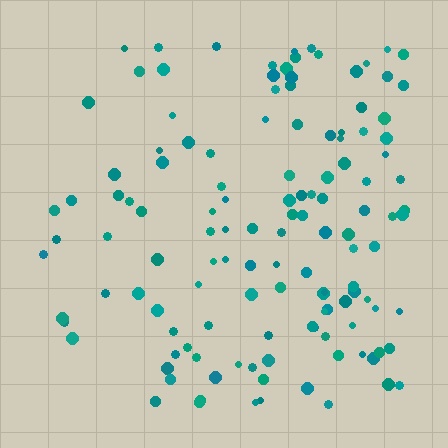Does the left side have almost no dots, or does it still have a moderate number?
Still a moderate number, just noticeably fewer than the right.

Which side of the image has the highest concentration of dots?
The right.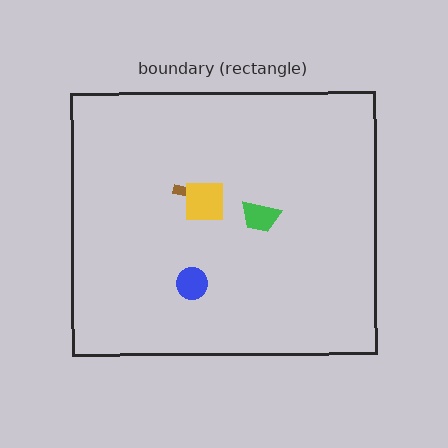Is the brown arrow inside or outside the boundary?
Inside.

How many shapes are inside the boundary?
4 inside, 0 outside.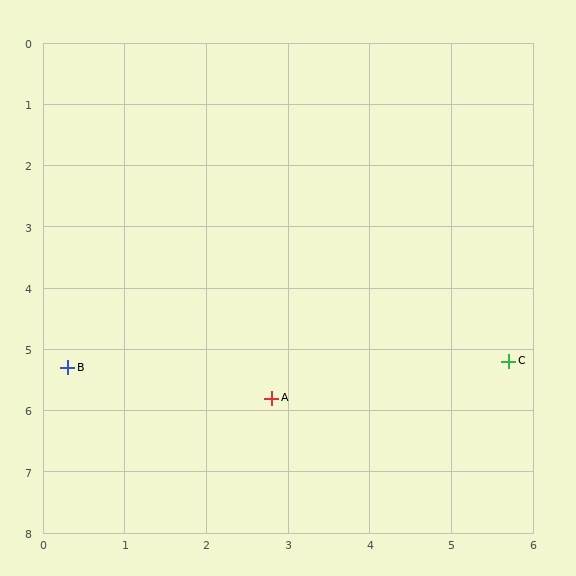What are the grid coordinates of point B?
Point B is at approximately (0.3, 5.3).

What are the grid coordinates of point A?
Point A is at approximately (2.8, 5.8).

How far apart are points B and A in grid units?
Points B and A are about 2.5 grid units apart.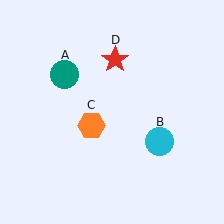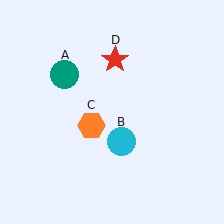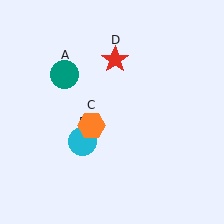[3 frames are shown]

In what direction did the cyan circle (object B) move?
The cyan circle (object B) moved left.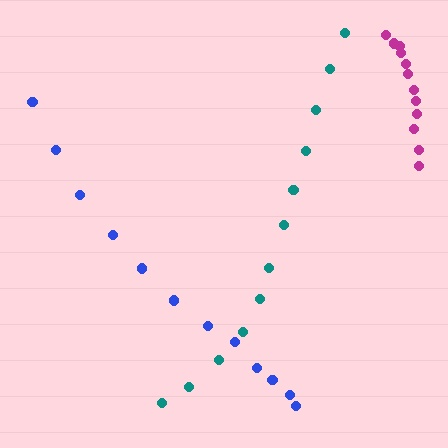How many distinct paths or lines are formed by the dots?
There are 3 distinct paths.